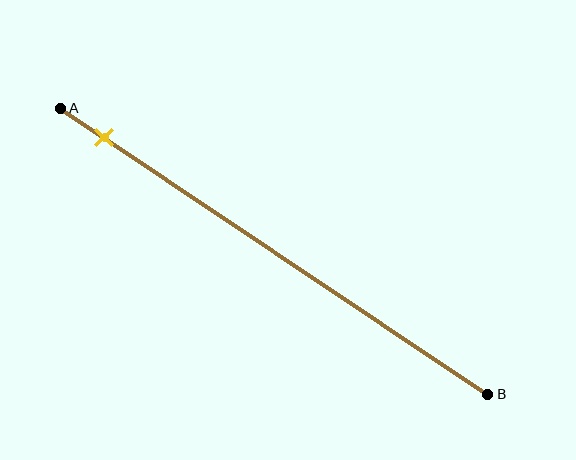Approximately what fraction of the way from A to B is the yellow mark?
The yellow mark is approximately 10% of the way from A to B.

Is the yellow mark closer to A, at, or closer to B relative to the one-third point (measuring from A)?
The yellow mark is closer to point A than the one-third point of segment AB.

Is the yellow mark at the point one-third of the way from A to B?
No, the mark is at about 10% from A, not at the 33% one-third point.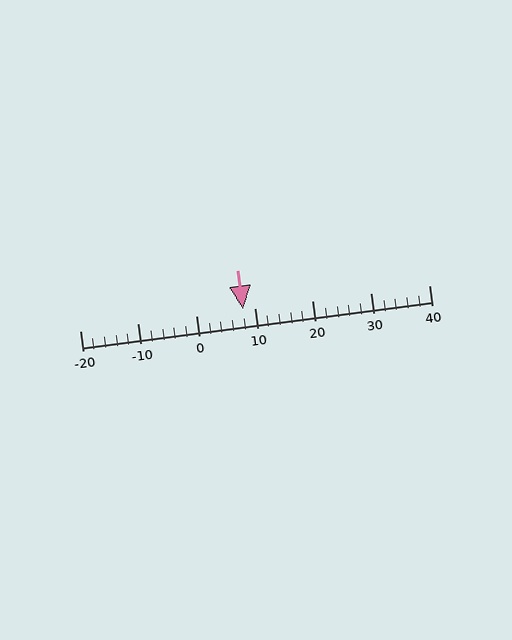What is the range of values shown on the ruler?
The ruler shows values from -20 to 40.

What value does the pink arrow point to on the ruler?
The pink arrow points to approximately 8.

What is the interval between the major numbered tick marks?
The major tick marks are spaced 10 units apart.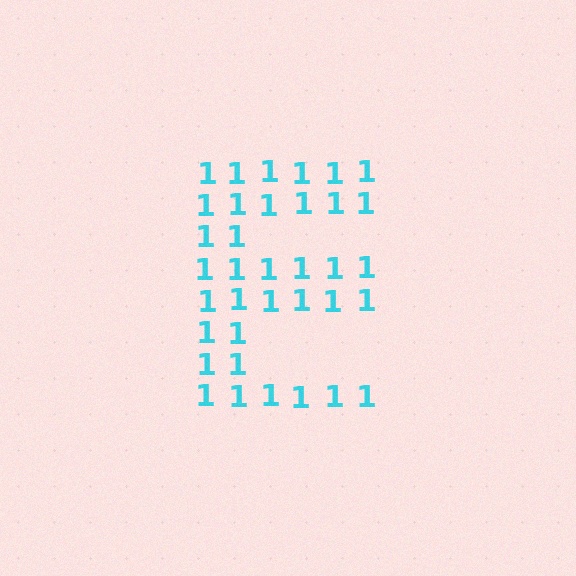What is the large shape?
The large shape is the letter E.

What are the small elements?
The small elements are digit 1's.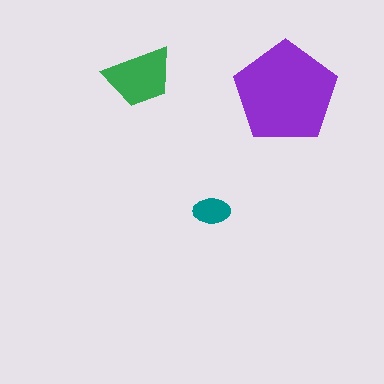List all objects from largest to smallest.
The purple pentagon, the green trapezoid, the teal ellipse.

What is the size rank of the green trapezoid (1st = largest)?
2nd.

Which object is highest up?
The green trapezoid is topmost.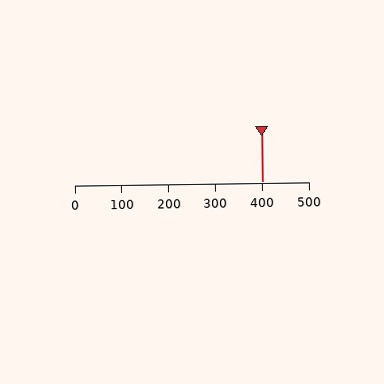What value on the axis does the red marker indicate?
The marker indicates approximately 400.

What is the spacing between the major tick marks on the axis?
The major ticks are spaced 100 apart.